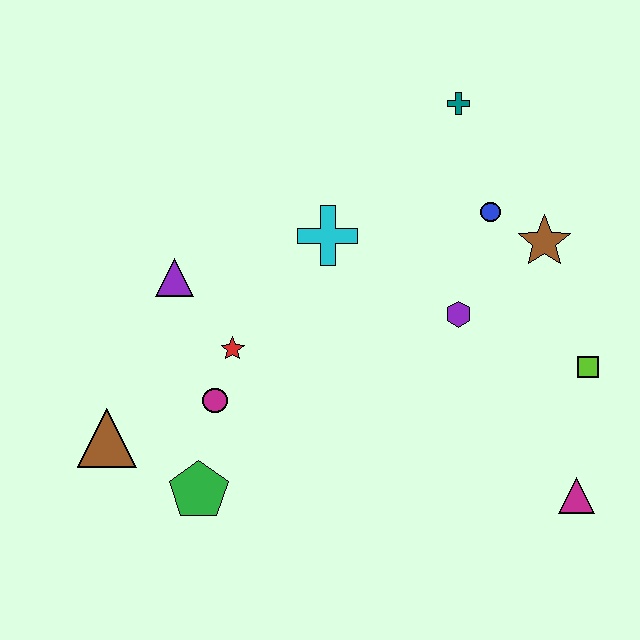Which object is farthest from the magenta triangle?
The brown triangle is farthest from the magenta triangle.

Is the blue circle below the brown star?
No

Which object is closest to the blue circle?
The brown star is closest to the blue circle.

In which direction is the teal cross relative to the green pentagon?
The teal cross is above the green pentagon.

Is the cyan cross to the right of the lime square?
No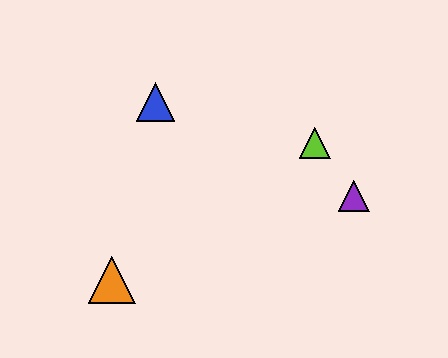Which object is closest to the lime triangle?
The purple triangle is closest to the lime triangle.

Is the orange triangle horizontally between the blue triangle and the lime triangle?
No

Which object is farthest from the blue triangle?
The purple triangle is farthest from the blue triangle.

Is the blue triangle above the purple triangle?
Yes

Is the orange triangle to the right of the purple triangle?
No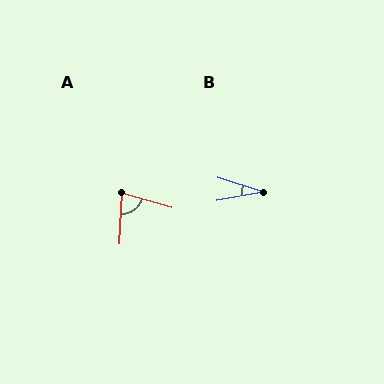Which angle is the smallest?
B, at approximately 27 degrees.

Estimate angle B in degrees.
Approximately 27 degrees.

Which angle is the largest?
A, at approximately 77 degrees.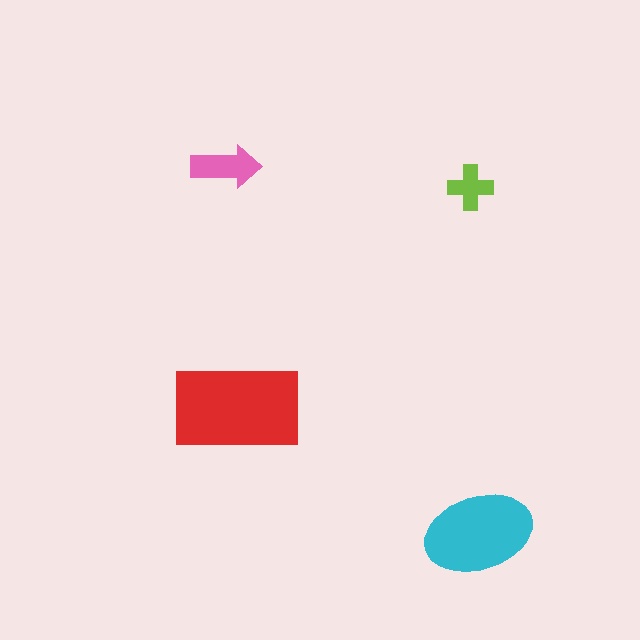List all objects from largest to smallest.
The red rectangle, the cyan ellipse, the pink arrow, the lime cross.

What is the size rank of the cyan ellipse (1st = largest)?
2nd.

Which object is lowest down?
The cyan ellipse is bottommost.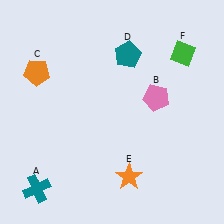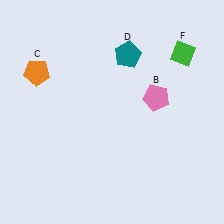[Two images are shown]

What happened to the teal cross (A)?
The teal cross (A) was removed in Image 2. It was in the bottom-left area of Image 1.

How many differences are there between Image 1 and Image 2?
There are 2 differences between the two images.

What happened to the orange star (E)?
The orange star (E) was removed in Image 2. It was in the bottom-right area of Image 1.